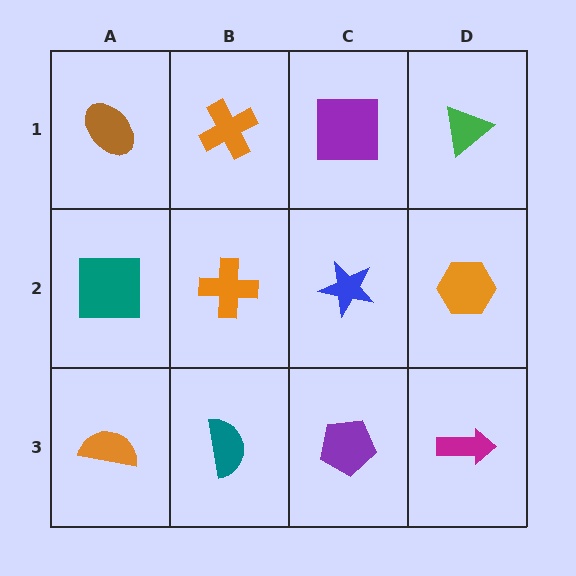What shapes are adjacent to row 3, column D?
An orange hexagon (row 2, column D), a purple pentagon (row 3, column C).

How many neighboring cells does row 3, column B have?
3.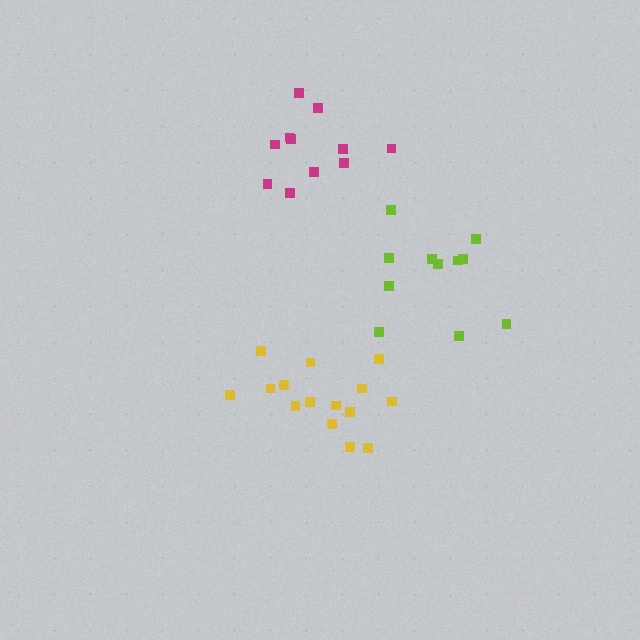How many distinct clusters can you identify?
There are 3 distinct clusters.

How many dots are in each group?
Group 1: 11 dots, Group 2: 15 dots, Group 3: 11 dots (37 total).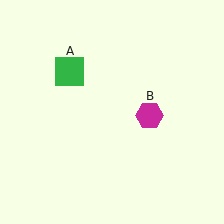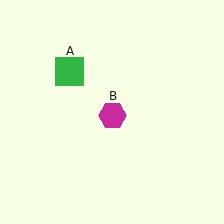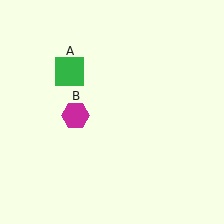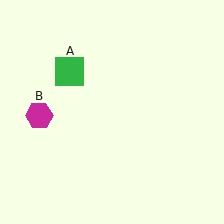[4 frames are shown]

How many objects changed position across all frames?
1 object changed position: magenta hexagon (object B).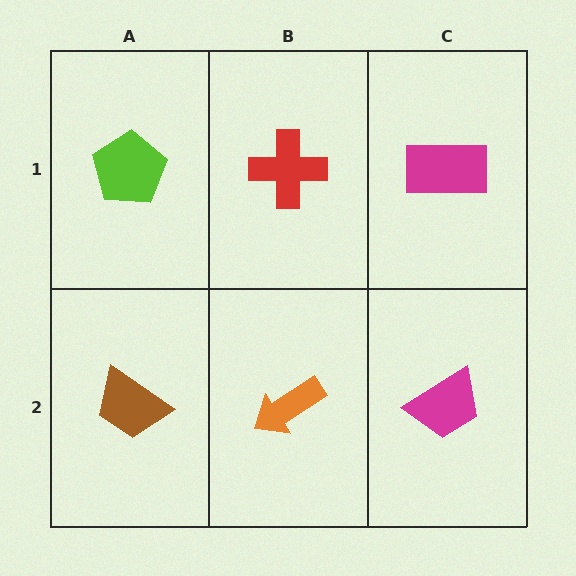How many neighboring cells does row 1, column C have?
2.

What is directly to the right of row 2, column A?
An orange arrow.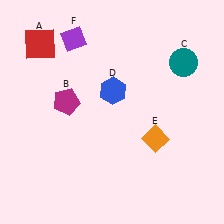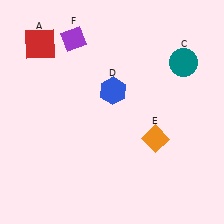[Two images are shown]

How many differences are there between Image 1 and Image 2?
There is 1 difference between the two images.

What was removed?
The magenta pentagon (B) was removed in Image 2.